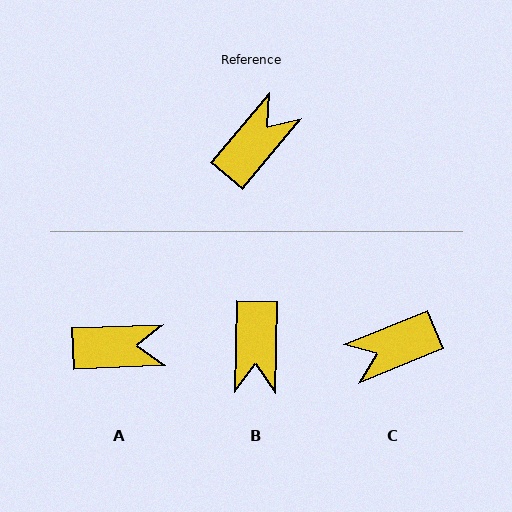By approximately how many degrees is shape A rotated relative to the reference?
Approximately 47 degrees clockwise.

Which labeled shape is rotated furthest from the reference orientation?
C, about 153 degrees away.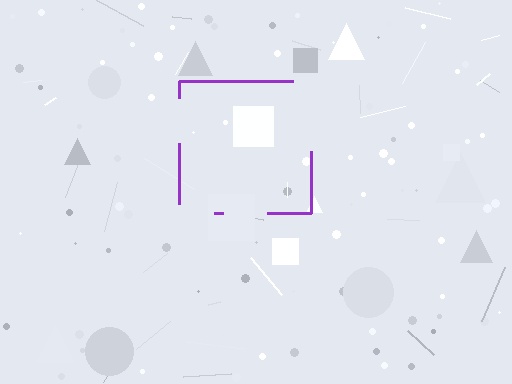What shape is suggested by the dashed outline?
The dashed outline suggests a square.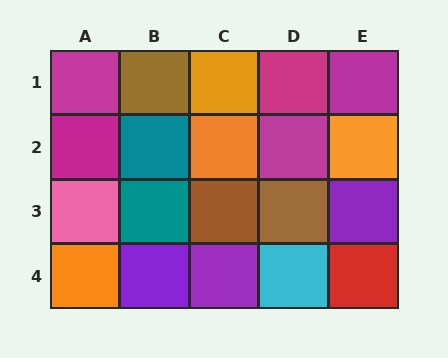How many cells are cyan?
1 cell is cyan.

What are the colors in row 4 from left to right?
Orange, purple, purple, cyan, red.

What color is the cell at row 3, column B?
Teal.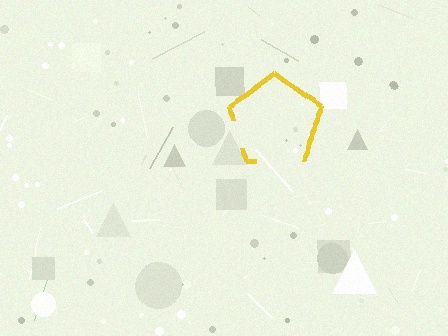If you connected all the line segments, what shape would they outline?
They would outline a pentagon.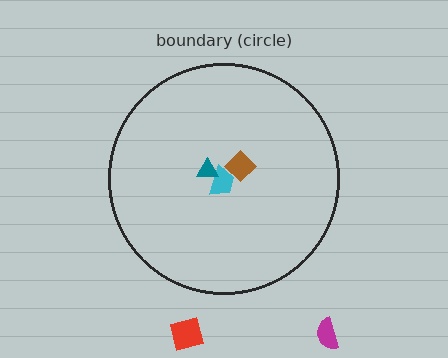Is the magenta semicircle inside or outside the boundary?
Outside.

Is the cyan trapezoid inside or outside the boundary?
Inside.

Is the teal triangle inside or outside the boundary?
Inside.